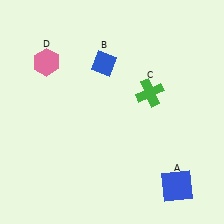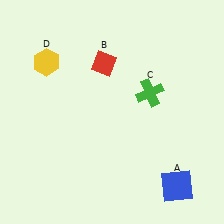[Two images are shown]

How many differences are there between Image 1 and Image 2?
There are 2 differences between the two images.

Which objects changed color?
B changed from blue to red. D changed from pink to yellow.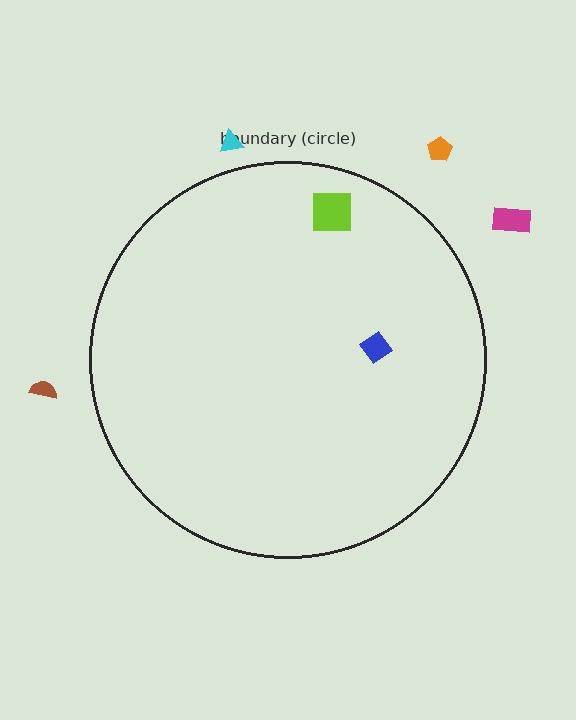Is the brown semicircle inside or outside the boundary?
Outside.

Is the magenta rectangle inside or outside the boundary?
Outside.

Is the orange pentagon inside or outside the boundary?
Outside.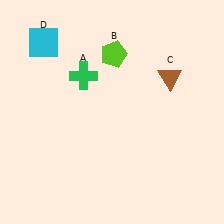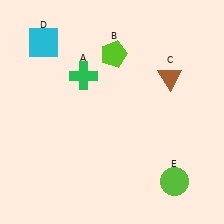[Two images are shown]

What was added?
A lime circle (E) was added in Image 2.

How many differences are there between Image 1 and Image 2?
There is 1 difference between the two images.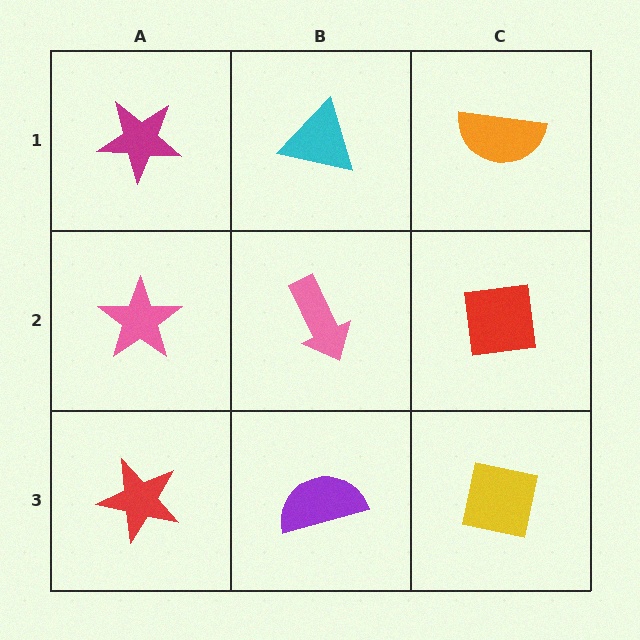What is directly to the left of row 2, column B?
A pink star.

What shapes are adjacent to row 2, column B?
A cyan triangle (row 1, column B), a purple semicircle (row 3, column B), a pink star (row 2, column A), a red square (row 2, column C).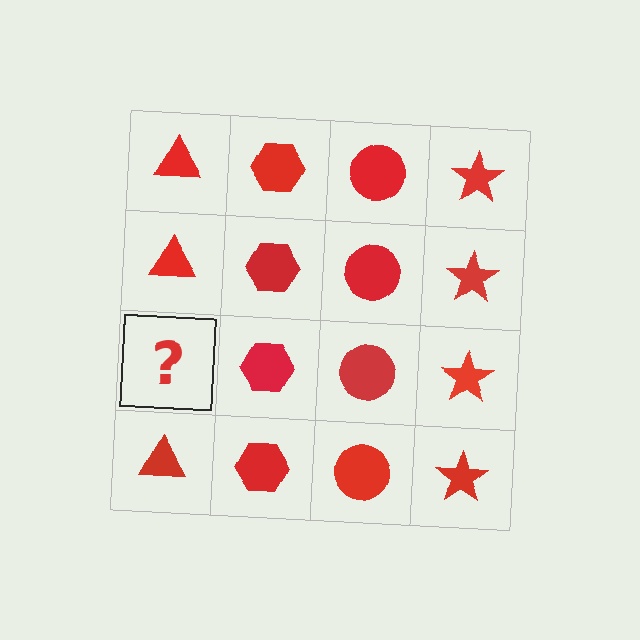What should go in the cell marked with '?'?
The missing cell should contain a red triangle.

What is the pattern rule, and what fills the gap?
The rule is that each column has a consistent shape. The gap should be filled with a red triangle.